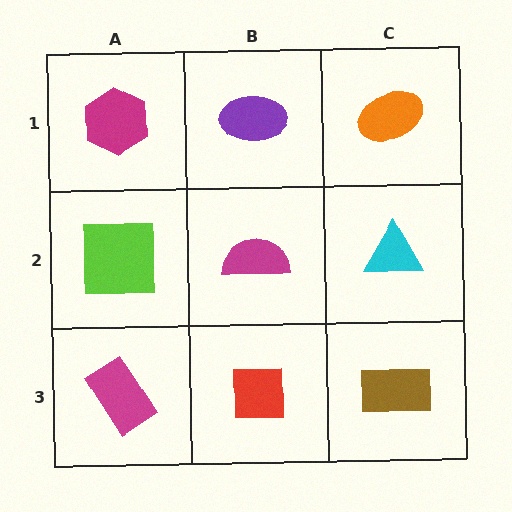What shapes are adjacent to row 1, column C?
A cyan triangle (row 2, column C), a purple ellipse (row 1, column B).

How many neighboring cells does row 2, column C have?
3.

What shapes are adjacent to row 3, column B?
A magenta semicircle (row 2, column B), a magenta rectangle (row 3, column A), a brown rectangle (row 3, column C).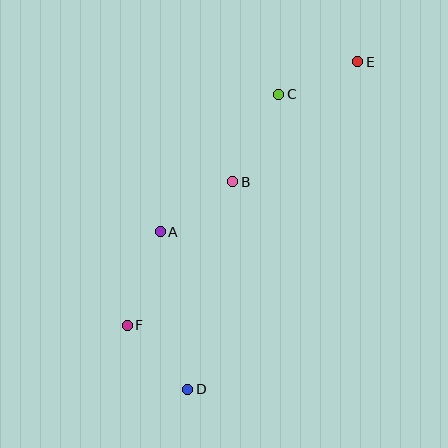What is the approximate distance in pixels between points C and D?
The distance between C and D is approximately 309 pixels.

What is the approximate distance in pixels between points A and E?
The distance between A and E is approximately 261 pixels.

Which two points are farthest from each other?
Points D and E are farthest from each other.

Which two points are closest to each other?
Points C and E are closest to each other.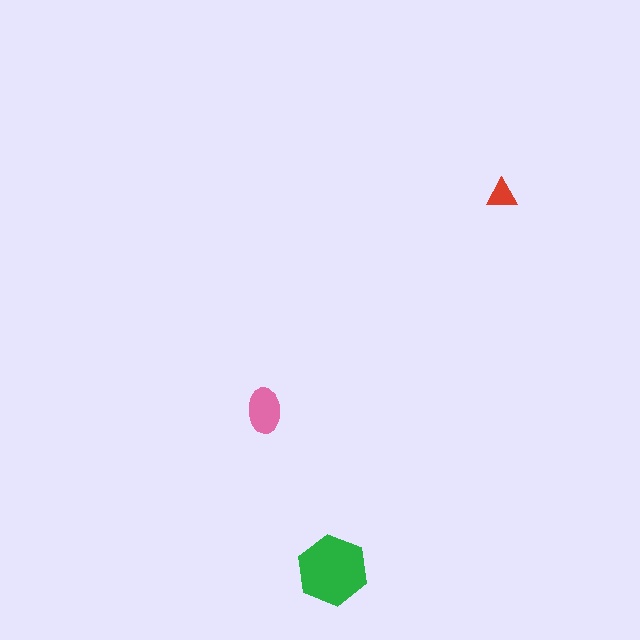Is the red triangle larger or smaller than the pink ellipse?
Smaller.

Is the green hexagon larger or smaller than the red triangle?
Larger.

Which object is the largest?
The green hexagon.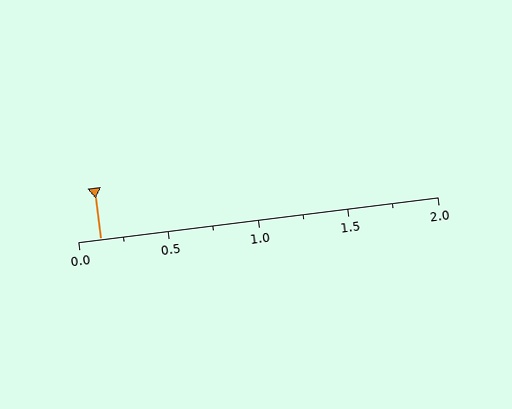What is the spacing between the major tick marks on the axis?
The major ticks are spaced 0.5 apart.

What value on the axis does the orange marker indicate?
The marker indicates approximately 0.12.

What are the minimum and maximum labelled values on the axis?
The axis runs from 0.0 to 2.0.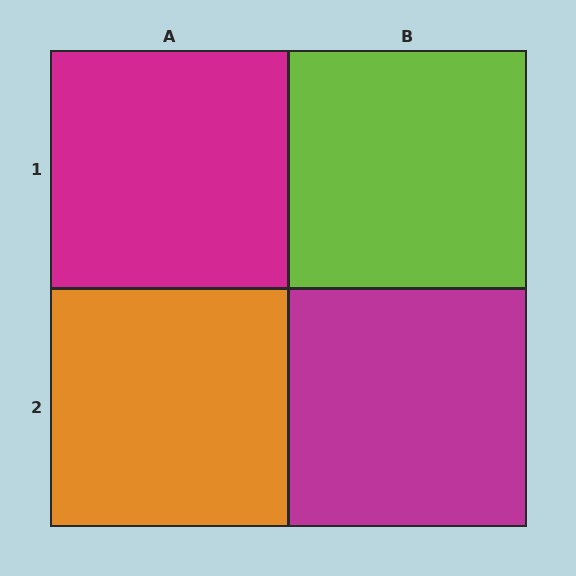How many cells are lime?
1 cell is lime.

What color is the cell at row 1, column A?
Magenta.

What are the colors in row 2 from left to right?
Orange, magenta.